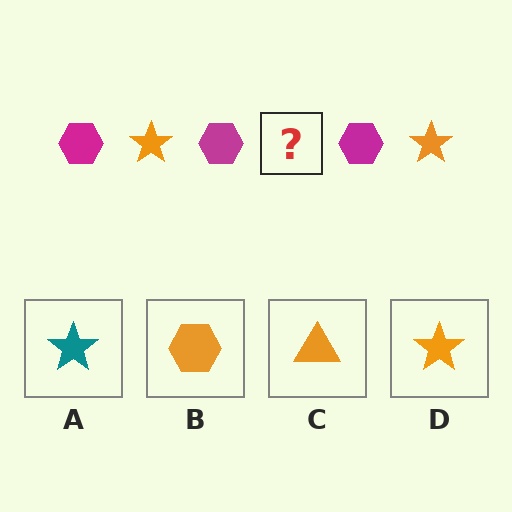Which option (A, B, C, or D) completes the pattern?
D.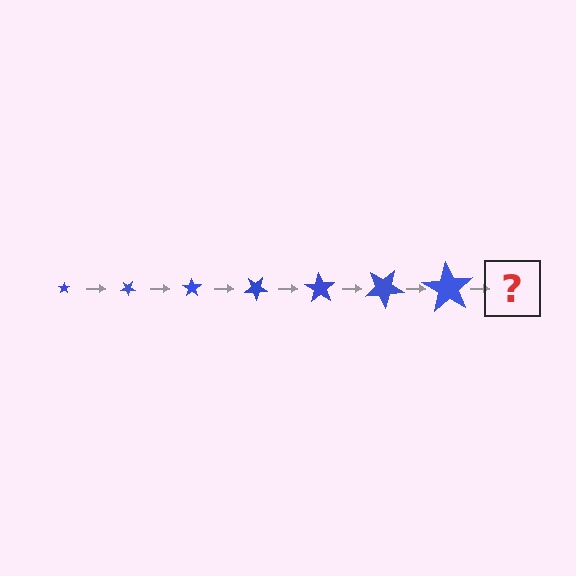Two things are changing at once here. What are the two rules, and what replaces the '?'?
The two rules are that the star grows larger each step and it rotates 35 degrees each step. The '?' should be a star, larger than the previous one and rotated 245 degrees from the start.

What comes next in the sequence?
The next element should be a star, larger than the previous one and rotated 245 degrees from the start.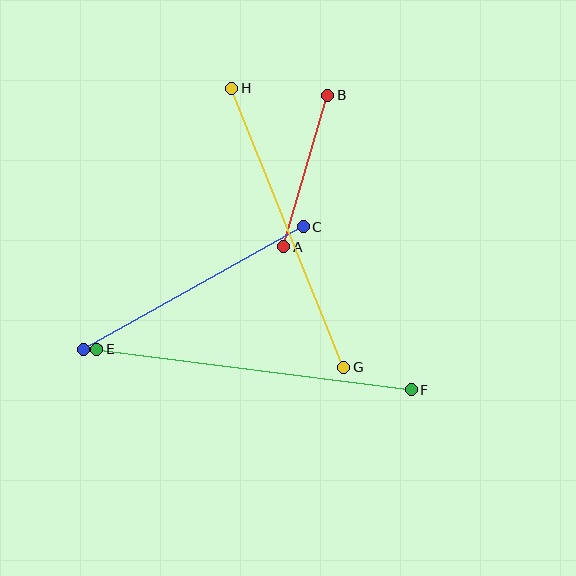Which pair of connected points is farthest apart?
Points E and F are farthest apart.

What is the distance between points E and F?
The distance is approximately 317 pixels.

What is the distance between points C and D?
The distance is approximately 251 pixels.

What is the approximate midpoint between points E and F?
The midpoint is at approximately (254, 370) pixels.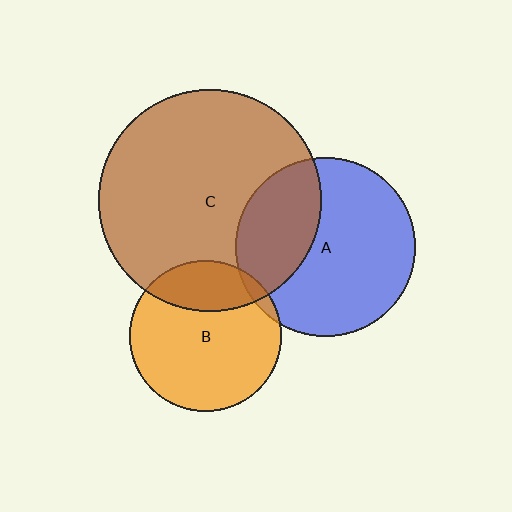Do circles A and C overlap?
Yes.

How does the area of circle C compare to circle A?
Approximately 1.5 times.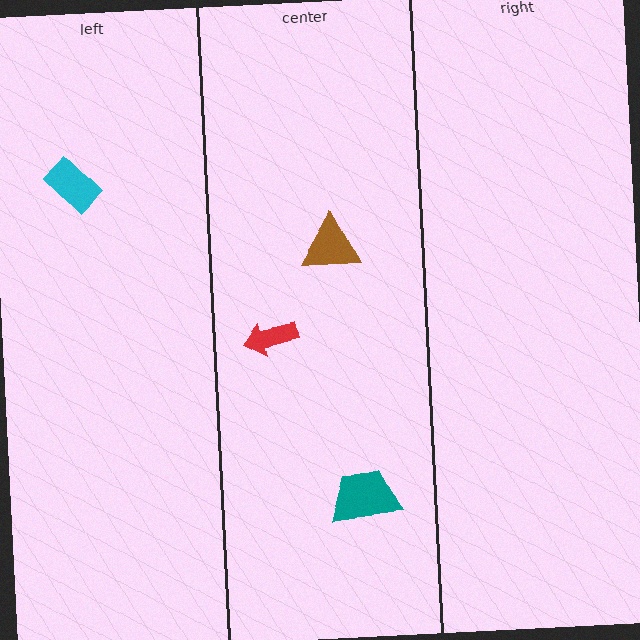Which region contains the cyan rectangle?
The left region.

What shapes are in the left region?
The cyan rectangle.